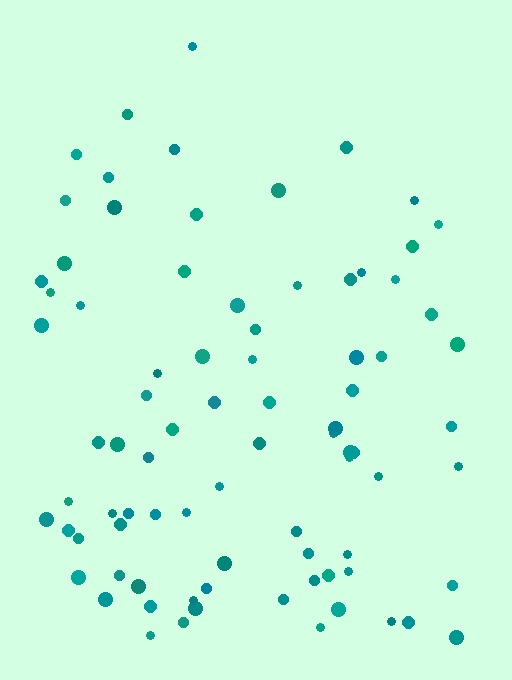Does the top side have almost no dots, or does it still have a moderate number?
Still a moderate number, just noticeably fewer than the bottom.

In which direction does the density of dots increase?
From top to bottom, with the bottom side densest.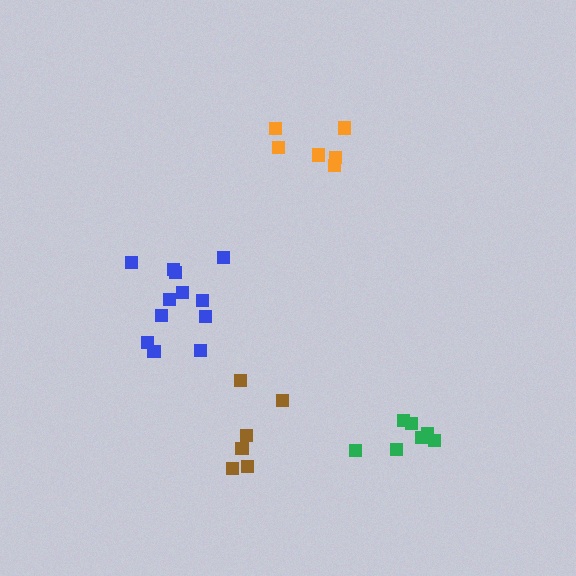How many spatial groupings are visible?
There are 4 spatial groupings.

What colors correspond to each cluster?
The clusters are colored: blue, brown, orange, green.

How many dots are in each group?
Group 1: 12 dots, Group 2: 6 dots, Group 3: 6 dots, Group 4: 7 dots (31 total).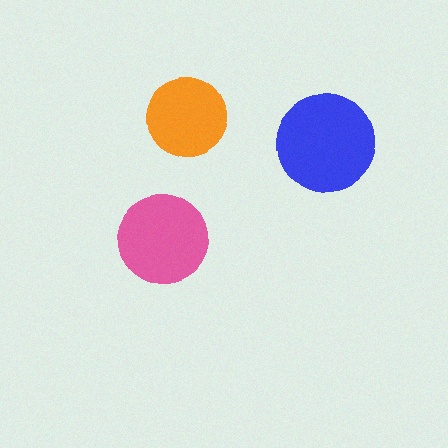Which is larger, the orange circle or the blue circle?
The blue one.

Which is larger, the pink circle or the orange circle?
The pink one.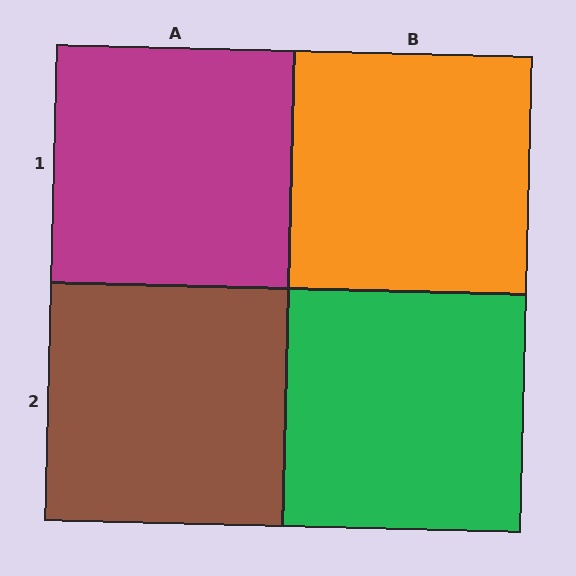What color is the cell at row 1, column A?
Magenta.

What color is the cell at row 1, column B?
Orange.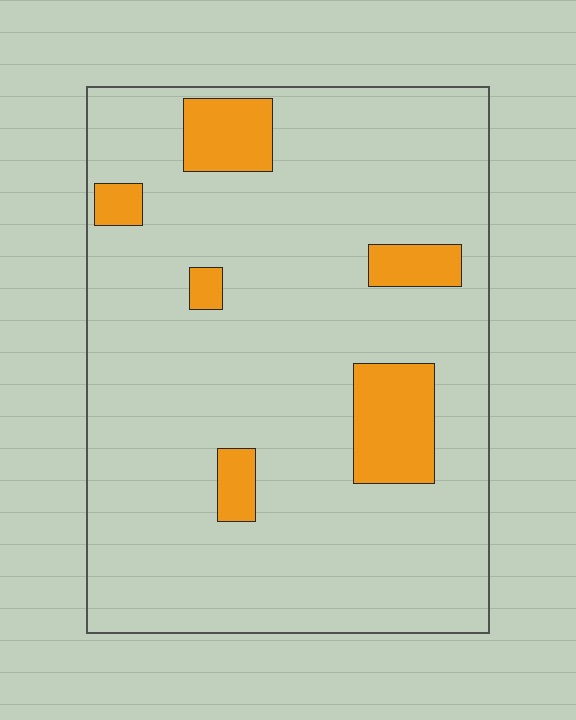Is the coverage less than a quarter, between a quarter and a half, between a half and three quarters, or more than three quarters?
Less than a quarter.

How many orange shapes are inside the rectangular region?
6.